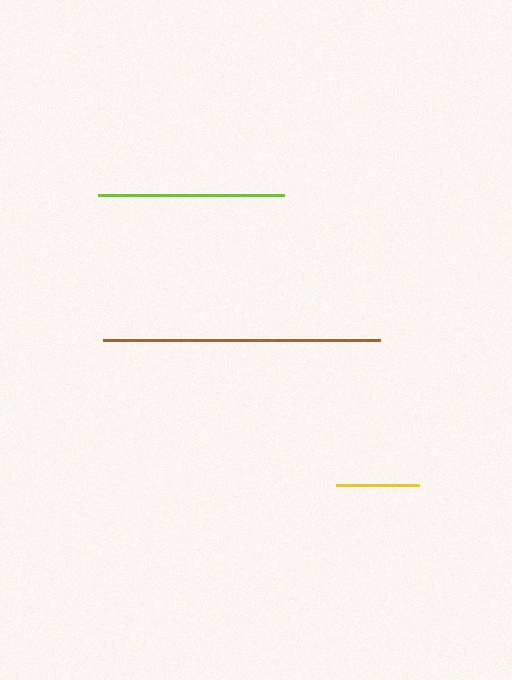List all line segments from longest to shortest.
From longest to shortest: brown, lime, yellow.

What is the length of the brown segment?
The brown segment is approximately 276 pixels long.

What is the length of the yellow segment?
The yellow segment is approximately 83 pixels long.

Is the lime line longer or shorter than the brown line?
The brown line is longer than the lime line.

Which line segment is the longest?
The brown line is the longest at approximately 276 pixels.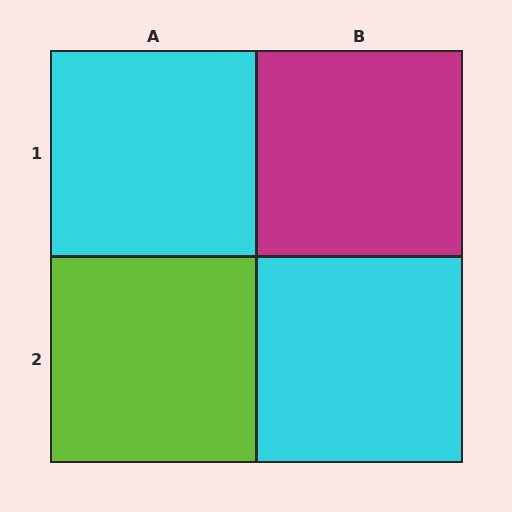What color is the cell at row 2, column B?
Cyan.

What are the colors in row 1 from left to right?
Cyan, magenta.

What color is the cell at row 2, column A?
Lime.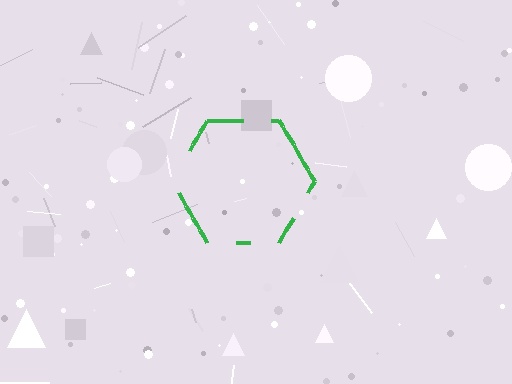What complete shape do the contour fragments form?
The contour fragments form a hexagon.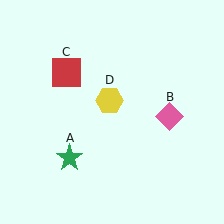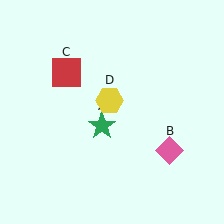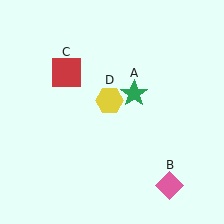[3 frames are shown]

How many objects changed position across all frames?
2 objects changed position: green star (object A), pink diamond (object B).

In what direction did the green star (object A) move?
The green star (object A) moved up and to the right.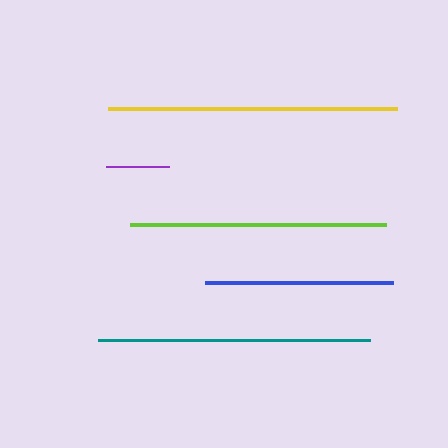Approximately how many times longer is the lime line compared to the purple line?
The lime line is approximately 4.0 times the length of the purple line.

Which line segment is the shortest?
The purple line is the shortest at approximately 63 pixels.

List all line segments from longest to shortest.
From longest to shortest: yellow, teal, lime, blue, purple.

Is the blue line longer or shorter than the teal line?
The teal line is longer than the blue line.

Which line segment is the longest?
The yellow line is the longest at approximately 290 pixels.